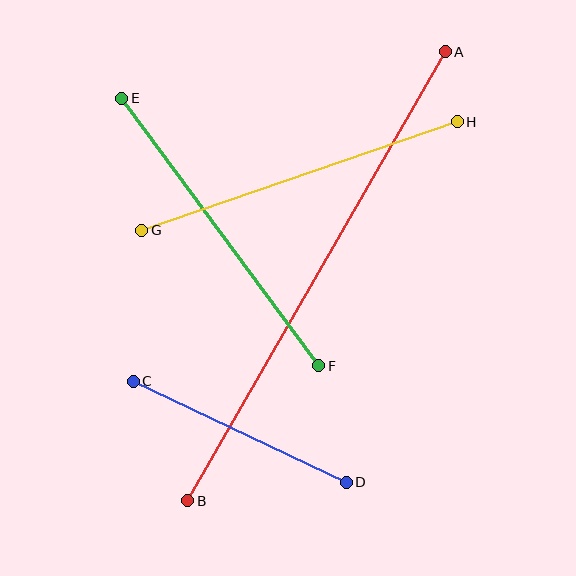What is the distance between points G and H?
The distance is approximately 334 pixels.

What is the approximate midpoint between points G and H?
The midpoint is at approximately (300, 176) pixels.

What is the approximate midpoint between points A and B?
The midpoint is at approximately (317, 276) pixels.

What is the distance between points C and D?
The distance is approximately 235 pixels.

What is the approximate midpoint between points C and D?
The midpoint is at approximately (240, 432) pixels.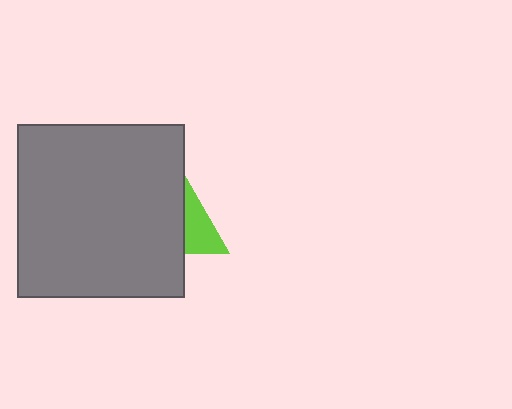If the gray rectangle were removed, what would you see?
You would see the complete lime triangle.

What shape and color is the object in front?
The object in front is a gray rectangle.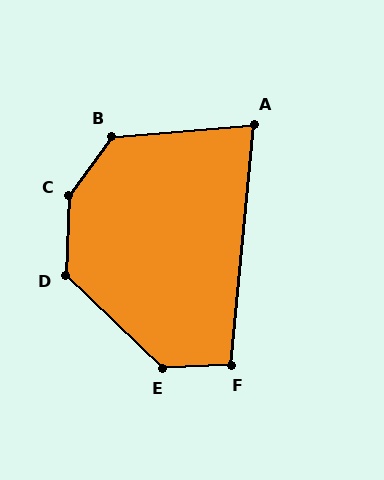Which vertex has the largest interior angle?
C, at approximately 146 degrees.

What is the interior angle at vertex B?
Approximately 131 degrees (obtuse).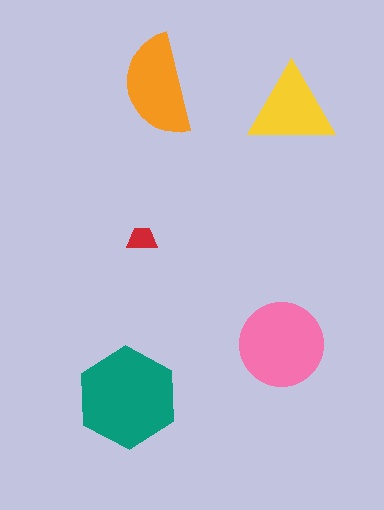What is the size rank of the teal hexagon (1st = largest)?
1st.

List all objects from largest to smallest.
The teal hexagon, the pink circle, the orange semicircle, the yellow triangle, the red trapezoid.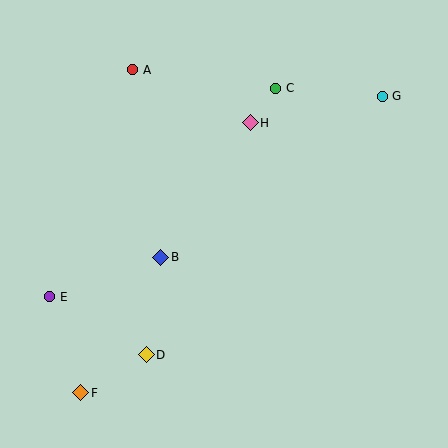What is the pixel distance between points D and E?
The distance between D and E is 112 pixels.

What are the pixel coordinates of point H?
Point H is at (250, 123).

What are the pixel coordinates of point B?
Point B is at (160, 257).